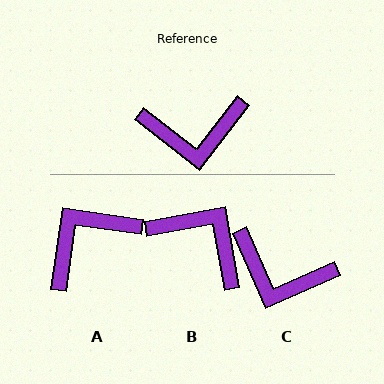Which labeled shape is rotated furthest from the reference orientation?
A, about 150 degrees away.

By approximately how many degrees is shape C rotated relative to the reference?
Approximately 28 degrees clockwise.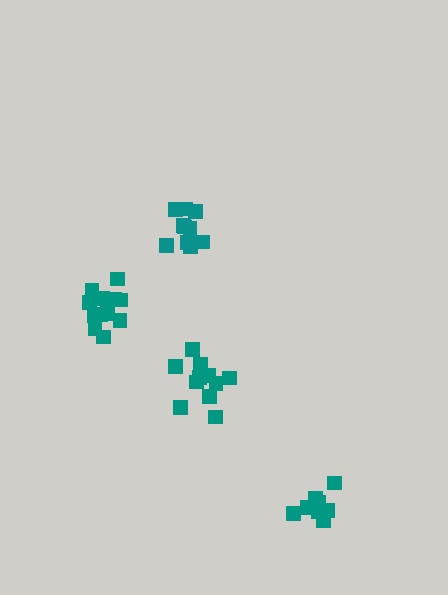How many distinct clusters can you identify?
There are 4 distinct clusters.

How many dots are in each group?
Group 1: 10 dots, Group 2: 11 dots, Group 3: 8 dots, Group 4: 12 dots (41 total).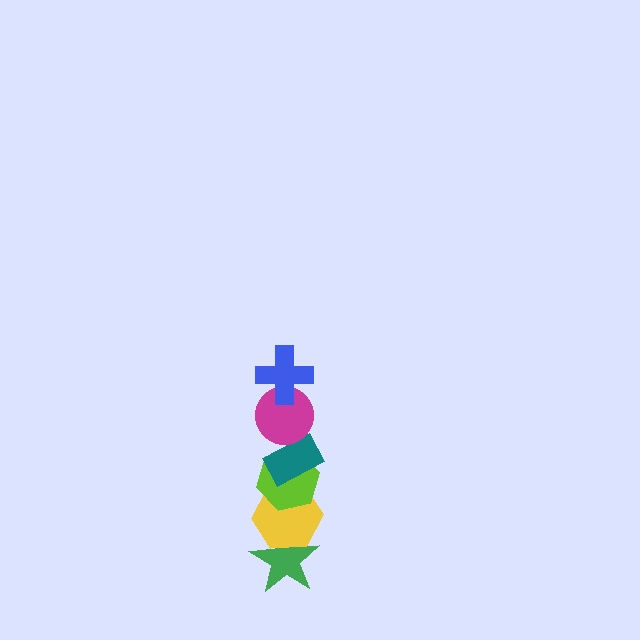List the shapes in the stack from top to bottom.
From top to bottom: the blue cross, the magenta circle, the teal rectangle, the lime hexagon, the yellow hexagon, the green star.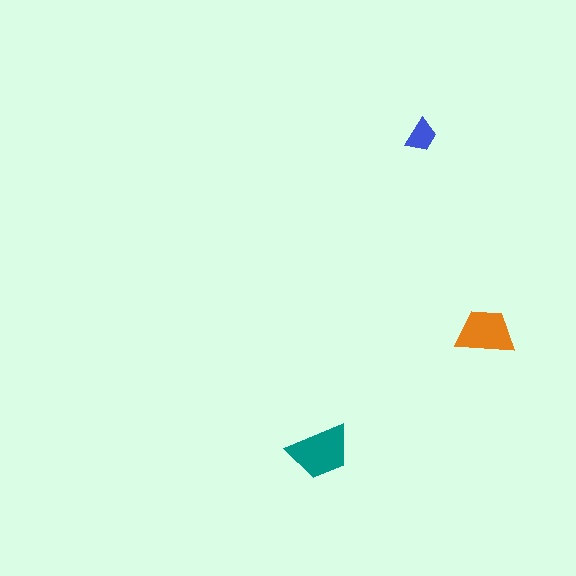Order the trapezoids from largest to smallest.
the teal one, the orange one, the blue one.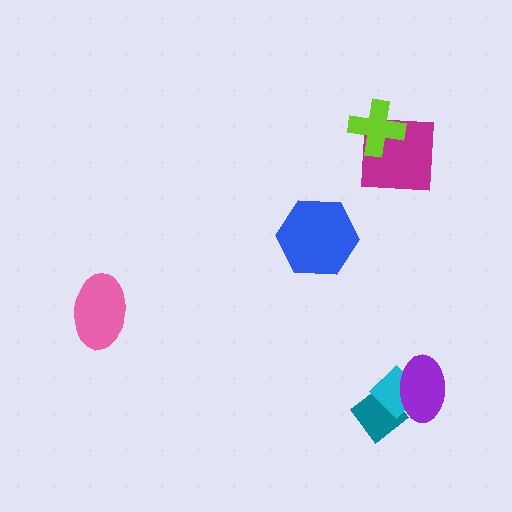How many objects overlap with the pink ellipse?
0 objects overlap with the pink ellipse.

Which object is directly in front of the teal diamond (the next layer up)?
The cyan diamond is directly in front of the teal diamond.